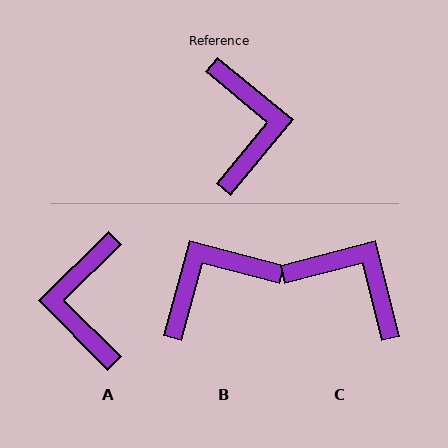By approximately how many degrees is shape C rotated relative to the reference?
Approximately 54 degrees counter-clockwise.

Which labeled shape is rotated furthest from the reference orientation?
A, about 174 degrees away.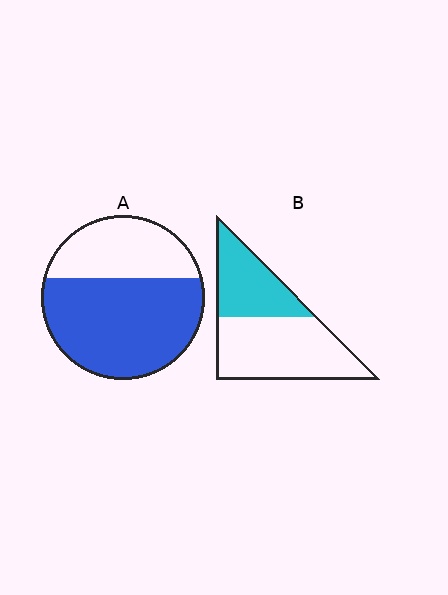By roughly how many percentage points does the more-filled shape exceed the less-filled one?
By roughly 25 percentage points (A over B).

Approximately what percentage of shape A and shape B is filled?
A is approximately 65% and B is approximately 40%.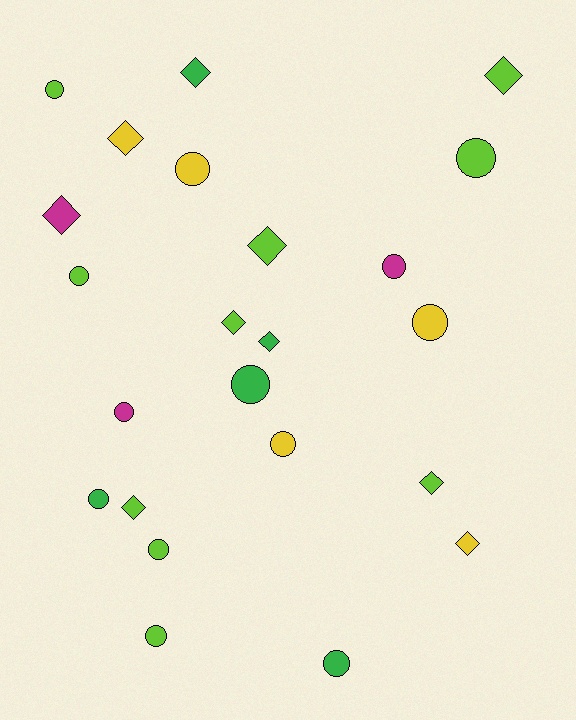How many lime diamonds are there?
There are 5 lime diamonds.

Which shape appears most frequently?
Circle, with 13 objects.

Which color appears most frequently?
Lime, with 10 objects.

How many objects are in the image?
There are 23 objects.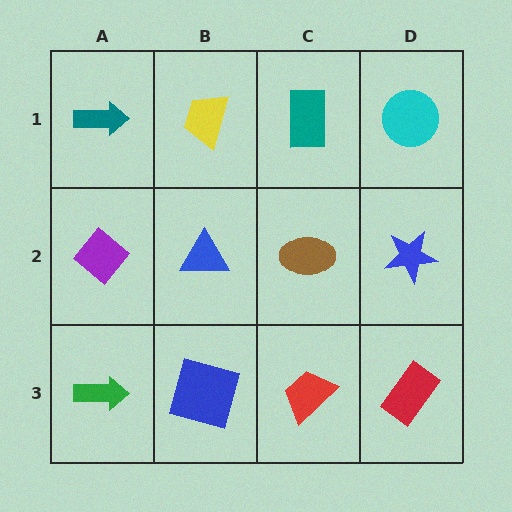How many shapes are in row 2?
4 shapes.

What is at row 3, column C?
A red trapezoid.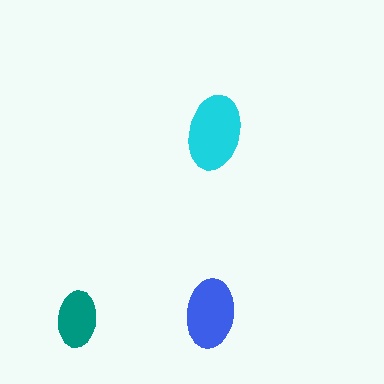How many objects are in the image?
There are 3 objects in the image.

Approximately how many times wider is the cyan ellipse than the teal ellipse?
About 1.5 times wider.